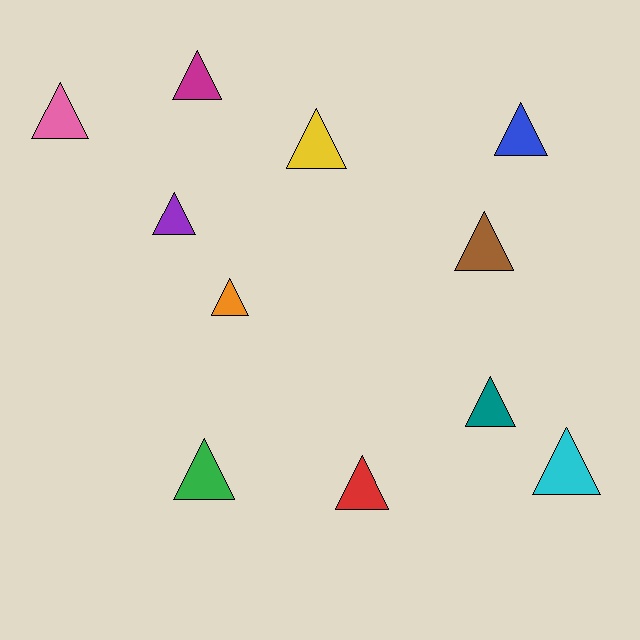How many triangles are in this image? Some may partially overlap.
There are 11 triangles.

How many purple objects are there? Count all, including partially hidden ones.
There is 1 purple object.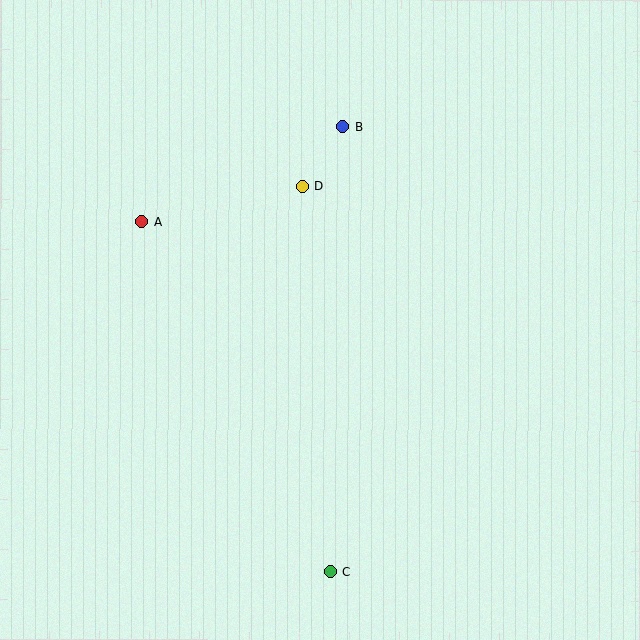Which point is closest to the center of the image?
Point D at (302, 186) is closest to the center.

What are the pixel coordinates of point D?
Point D is at (302, 186).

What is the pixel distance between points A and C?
The distance between A and C is 397 pixels.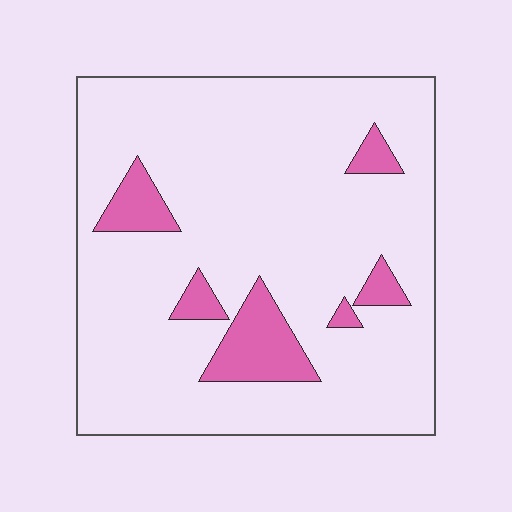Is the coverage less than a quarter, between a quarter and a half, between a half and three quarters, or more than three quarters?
Less than a quarter.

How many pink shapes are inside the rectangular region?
6.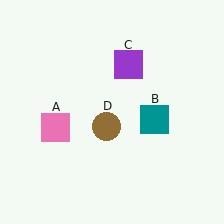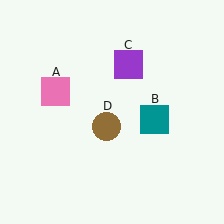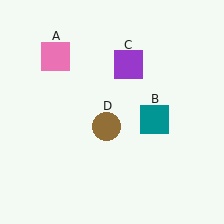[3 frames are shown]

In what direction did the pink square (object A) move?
The pink square (object A) moved up.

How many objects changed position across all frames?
1 object changed position: pink square (object A).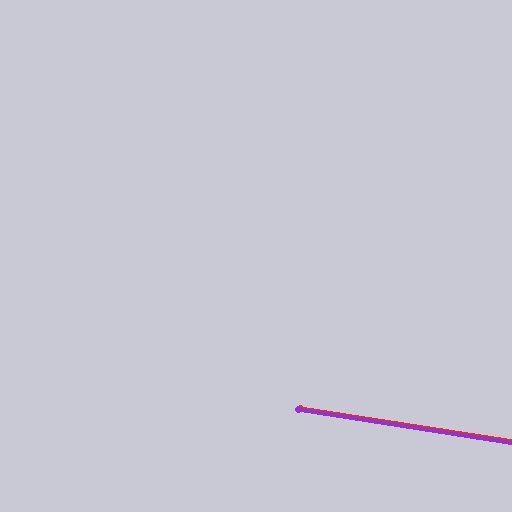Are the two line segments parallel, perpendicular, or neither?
Parallel — their directions differ by only 0.1°.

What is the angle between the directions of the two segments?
Approximately 0 degrees.